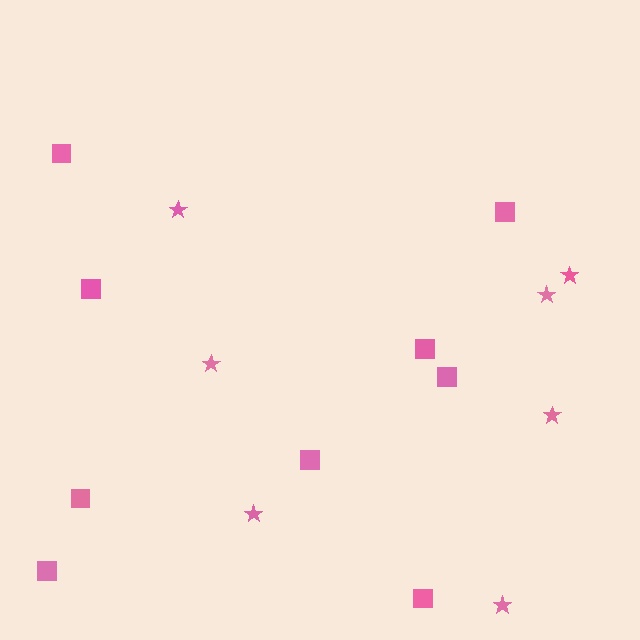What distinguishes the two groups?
There are 2 groups: one group of squares (9) and one group of stars (7).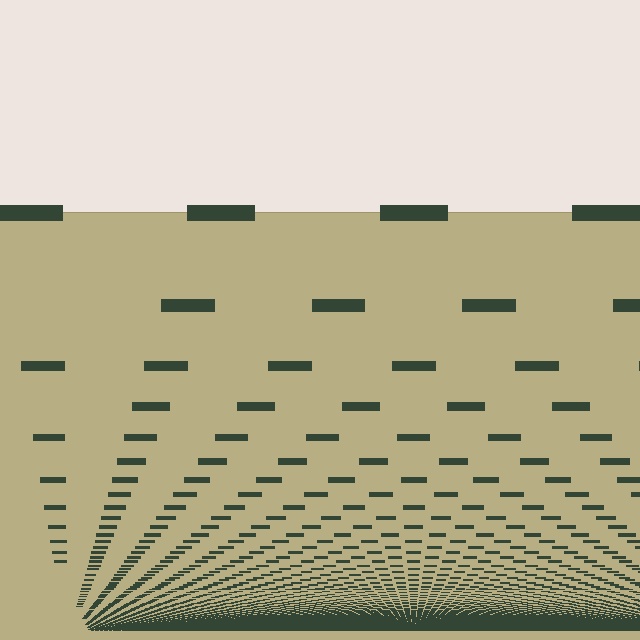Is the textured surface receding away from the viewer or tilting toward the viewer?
The surface appears to tilt toward the viewer. Texture elements get larger and sparser toward the top.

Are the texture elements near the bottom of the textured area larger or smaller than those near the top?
Smaller. The gradient is inverted — elements near the bottom are smaller and denser.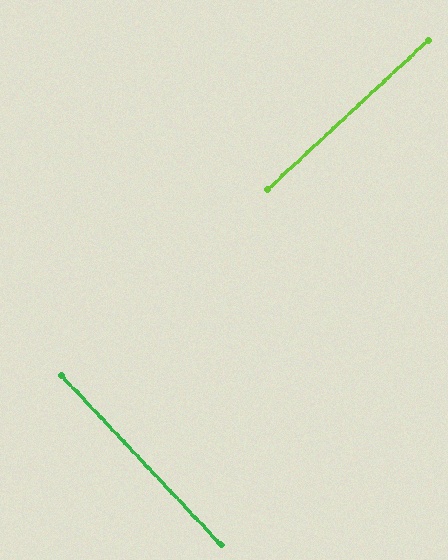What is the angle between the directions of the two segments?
Approximately 90 degrees.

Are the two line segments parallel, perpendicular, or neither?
Perpendicular — they meet at approximately 90°.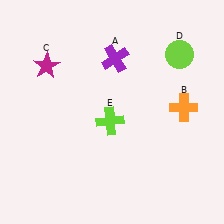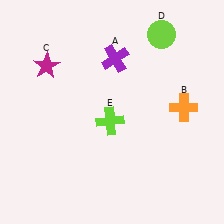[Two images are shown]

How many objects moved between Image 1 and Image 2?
1 object moved between the two images.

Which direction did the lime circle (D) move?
The lime circle (D) moved up.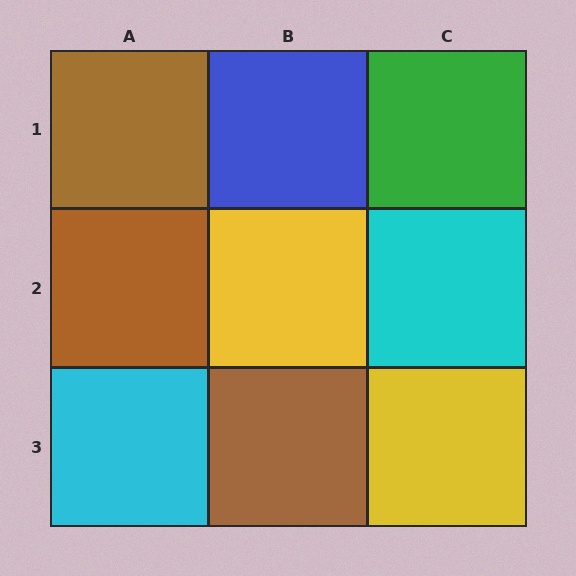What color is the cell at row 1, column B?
Blue.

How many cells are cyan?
2 cells are cyan.